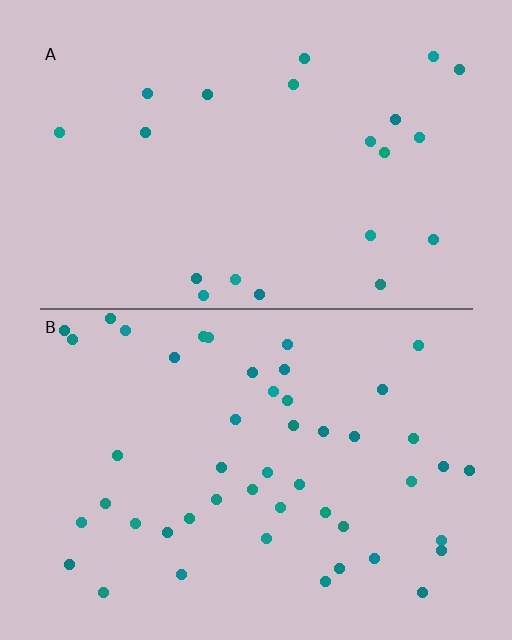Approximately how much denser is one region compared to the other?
Approximately 2.2× — region B over region A.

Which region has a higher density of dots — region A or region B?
B (the bottom).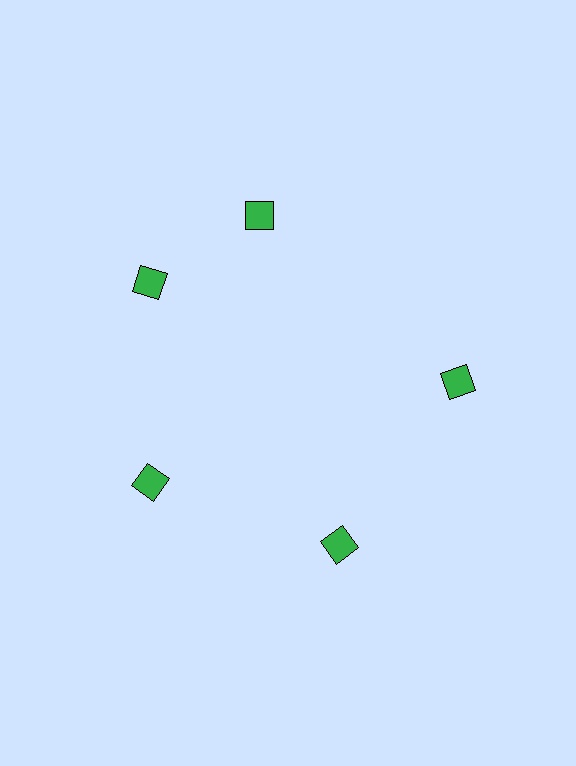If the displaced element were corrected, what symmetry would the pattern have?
It would have 5-fold rotational symmetry — the pattern would map onto itself every 72 degrees.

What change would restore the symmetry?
The symmetry would be restored by rotating it back into even spacing with its neighbors so that all 5 diamonds sit at equal angles and equal distance from the center.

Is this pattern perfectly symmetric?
No. The 5 green diamonds are arranged in a ring, but one element near the 1 o'clock position is rotated out of alignment along the ring, breaking the 5-fold rotational symmetry.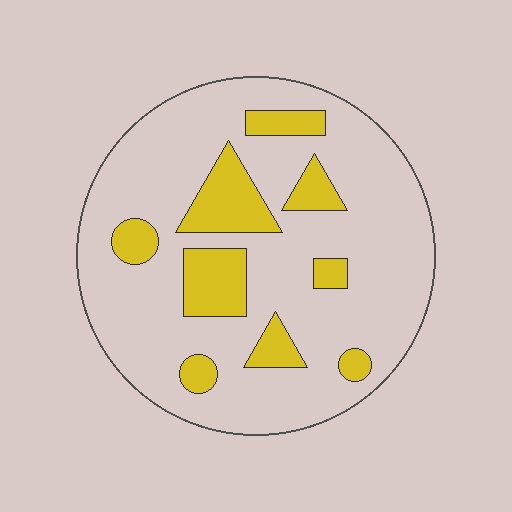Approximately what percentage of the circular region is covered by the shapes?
Approximately 20%.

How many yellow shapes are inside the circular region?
9.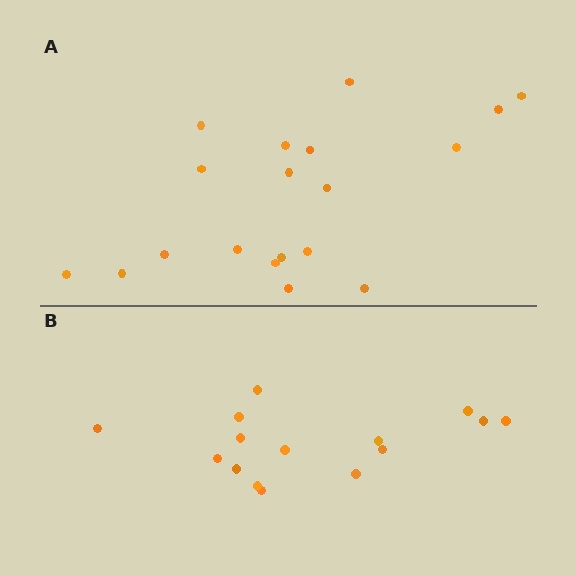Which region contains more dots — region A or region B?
Region A (the top region) has more dots.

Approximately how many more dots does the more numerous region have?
Region A has about 4 more dots than region B.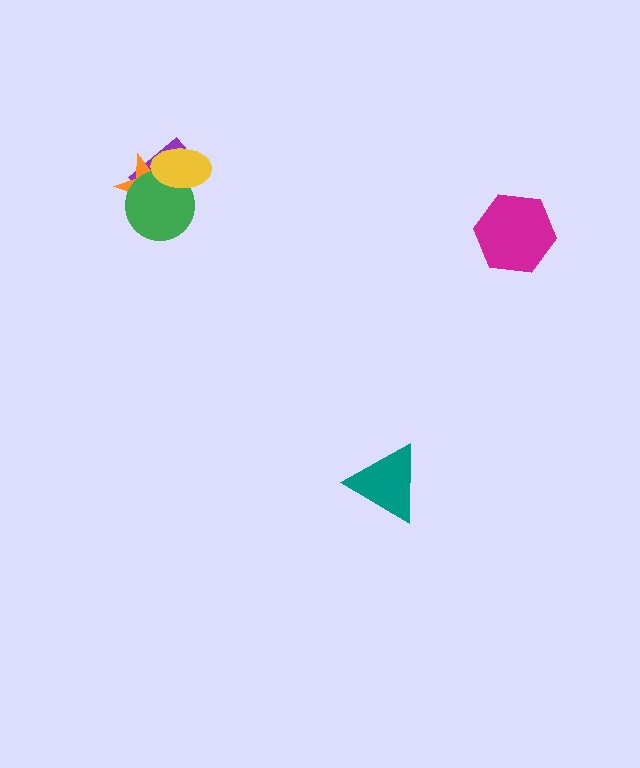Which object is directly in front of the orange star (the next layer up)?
The green circle is directly in front of the orange star.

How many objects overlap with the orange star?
3 objects overlap with the orange star.